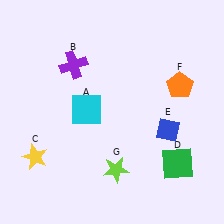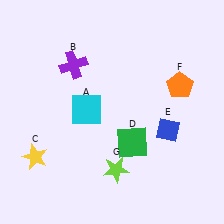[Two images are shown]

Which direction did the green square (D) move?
The green square (D) moved left.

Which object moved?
The green square (D) moved left.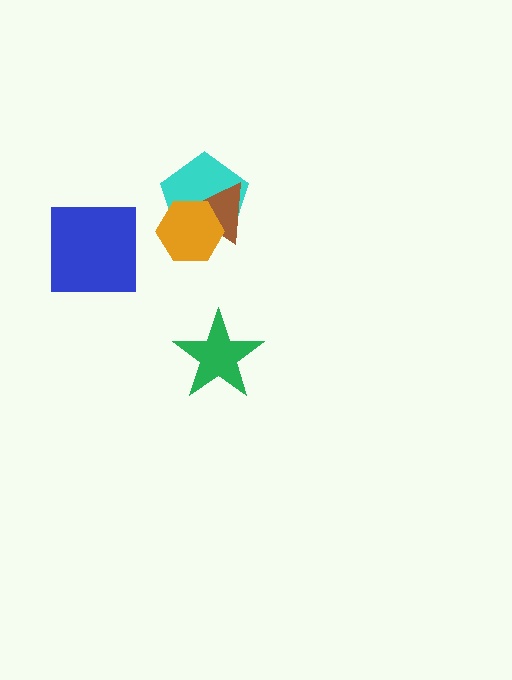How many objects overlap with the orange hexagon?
2 objects overlap with the orange hexagon.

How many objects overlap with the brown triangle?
2 objects overlap with the brown triangle.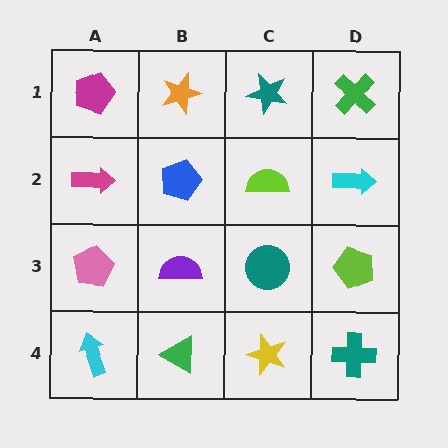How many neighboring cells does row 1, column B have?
3.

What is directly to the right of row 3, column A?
A purple semicircle.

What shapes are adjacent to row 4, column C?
A teal circle (row 3, column C), a green triangle (row 4, column B), a teal cross (row 4, column D).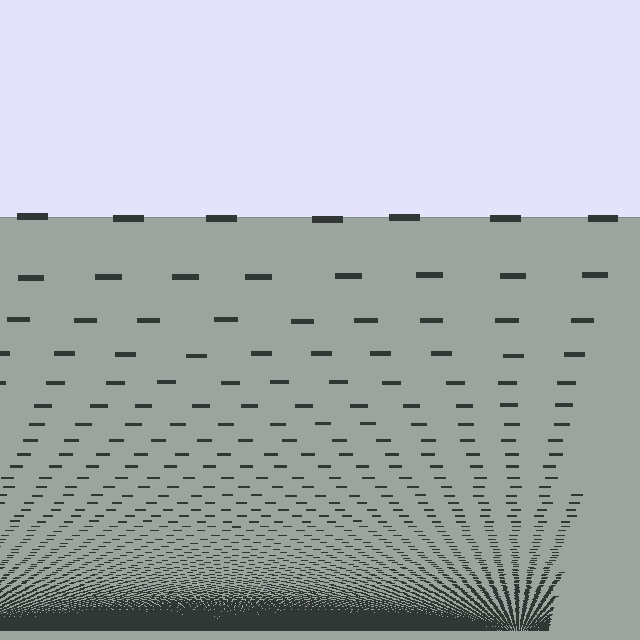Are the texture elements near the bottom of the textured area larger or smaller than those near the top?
Smaller. The gradient is inverted — elements near the bottom are smaller and denser.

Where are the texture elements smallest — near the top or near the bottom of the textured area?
Near the bottom.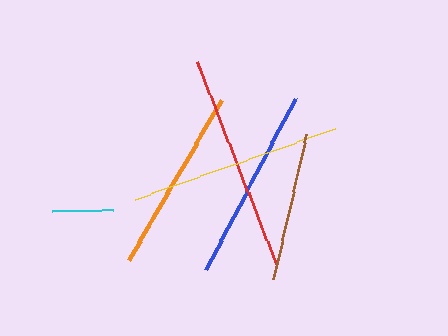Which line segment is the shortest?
The cyan line is the shortest at approximately 62 pixels.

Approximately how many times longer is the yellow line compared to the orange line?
The yellow line is approximately 1.2 times the length of the orange line.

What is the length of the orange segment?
The orange segment is approximately 184 pixels long.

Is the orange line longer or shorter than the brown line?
The orange line is longer than the brown line.